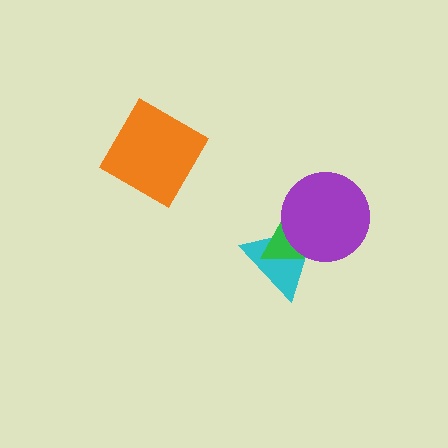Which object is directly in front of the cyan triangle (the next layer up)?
The green triangle is directly in front of the cyan triangle.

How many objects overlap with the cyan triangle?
2 objects overlap with the cyan triangle.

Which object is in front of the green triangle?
The purple circle is in front of the green triangle.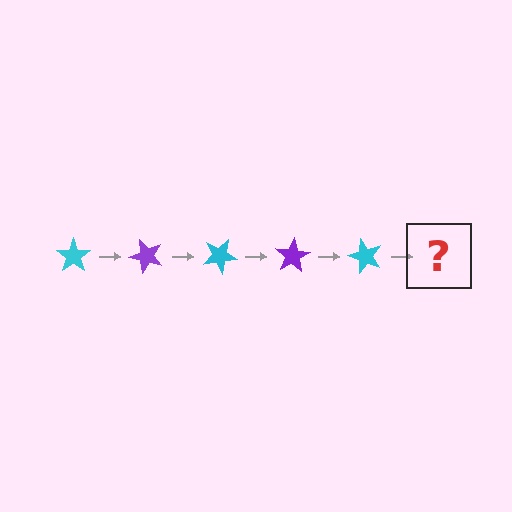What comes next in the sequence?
The next element should be a purple star, rotated 250 degrees from the start.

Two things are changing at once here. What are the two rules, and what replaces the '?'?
The two rules are that it rotates 50 degrees each step and the color cycles through cyan and purple. The '?' should be a purple star, rotated 250 degrees from the start.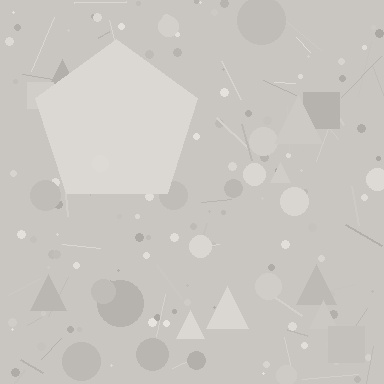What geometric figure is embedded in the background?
A pentagon is embedded in the background.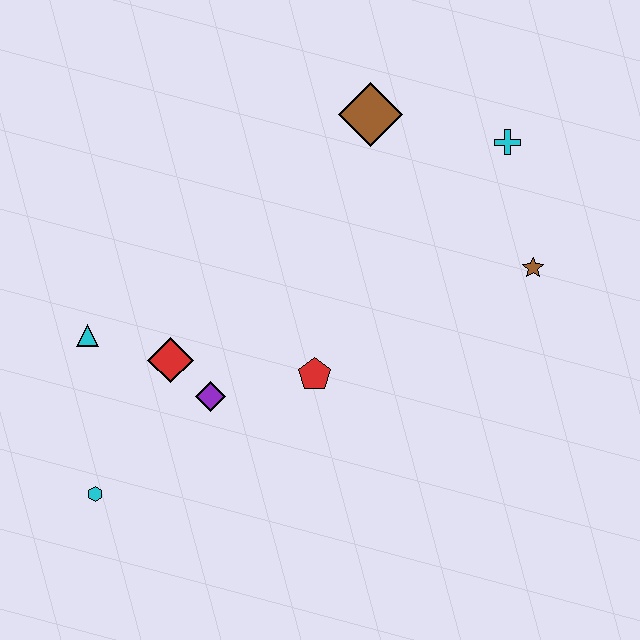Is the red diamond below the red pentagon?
No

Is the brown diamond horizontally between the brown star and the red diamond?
Yes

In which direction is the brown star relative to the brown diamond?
The brown star is to the right of the brown diamond.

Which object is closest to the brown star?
The cyan cross is closest to the brown star.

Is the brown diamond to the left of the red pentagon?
No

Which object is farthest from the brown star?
The cyan hexagon is farthest from the brown star.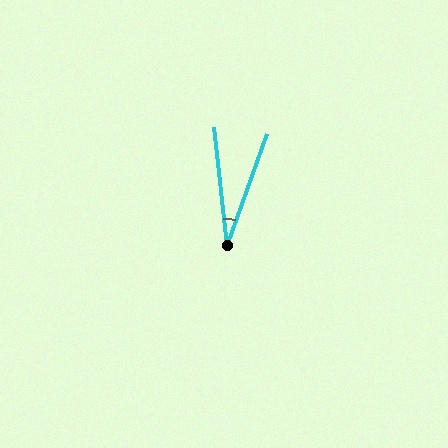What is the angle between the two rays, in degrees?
Approximately 26 degrees.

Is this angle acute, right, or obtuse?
It is acute.